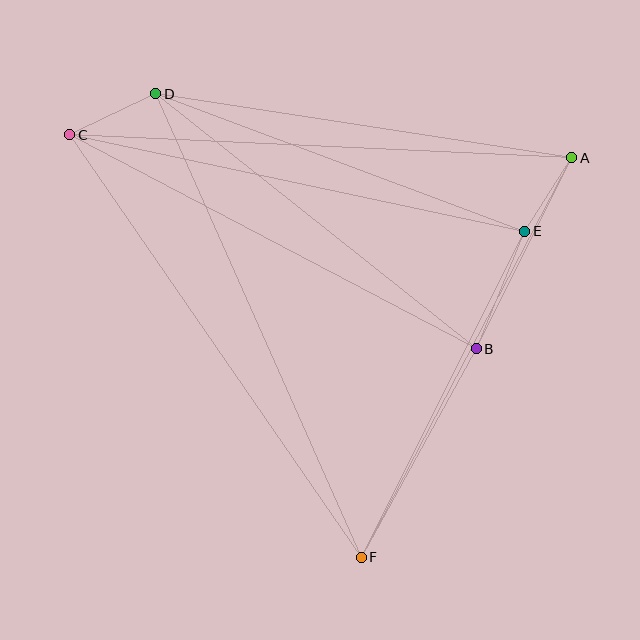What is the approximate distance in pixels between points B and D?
The distance between B and D is approximately 409 pixels.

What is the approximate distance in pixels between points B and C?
The distance between B and C is approximately 459 pixels.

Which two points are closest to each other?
Points A and E are closest to each other.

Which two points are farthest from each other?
Points C and F are farthest from each other.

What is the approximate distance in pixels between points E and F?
The distance between E and F is approximately 365 pixels.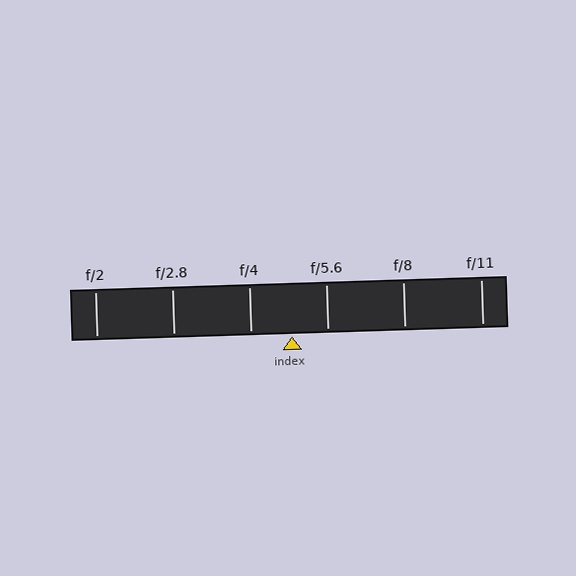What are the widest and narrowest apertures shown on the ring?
The widest aperture shown is f/2 and the narrowest is f/11.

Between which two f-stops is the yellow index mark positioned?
The index mark is between f/4 and f/5.6.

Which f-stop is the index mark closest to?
The index mark is closest to f/5.6.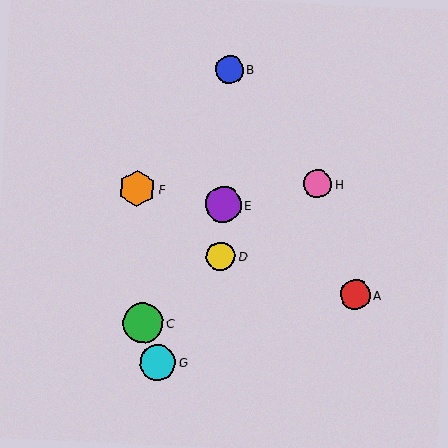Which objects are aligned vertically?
Objects B, D, E are aligned vertically.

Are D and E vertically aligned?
Yes, both are at x≈221.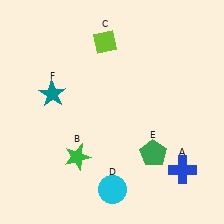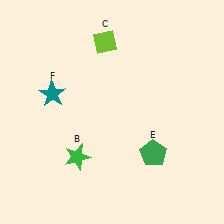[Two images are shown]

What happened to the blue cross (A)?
The blue cross (A) was removed in Image 2. It was in the bottom-right area of Image 1.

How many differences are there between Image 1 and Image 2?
There are 2 differences between the two images.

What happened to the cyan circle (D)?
The cyan circle (D) was removed in Image 2. It was in the bottom-right area of Image 1.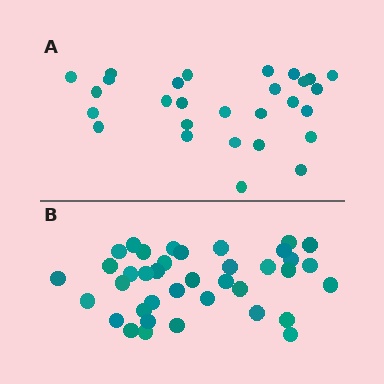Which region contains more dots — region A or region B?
Region B (the bottom region) has more dots.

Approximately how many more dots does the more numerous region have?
Region B has roughly 10 or so more dots than region A.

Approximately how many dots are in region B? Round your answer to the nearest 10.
About 40 dots. (The exact count is 38, which rounds to 40.)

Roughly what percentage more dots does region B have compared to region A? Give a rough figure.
About 35% more.